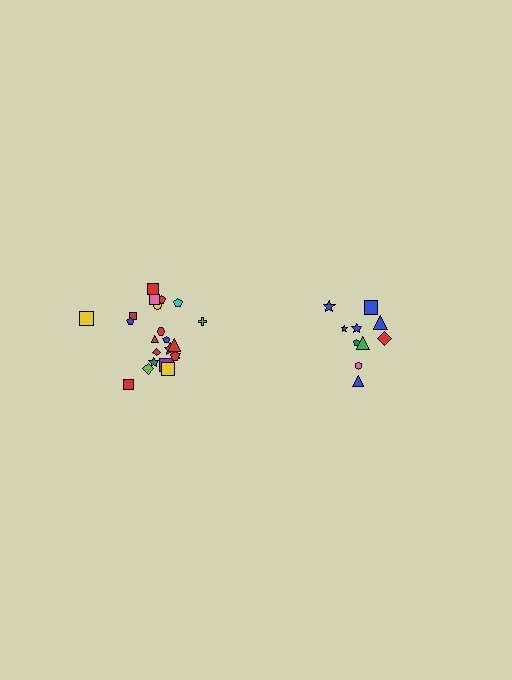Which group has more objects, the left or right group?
The left group.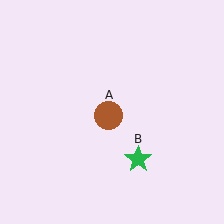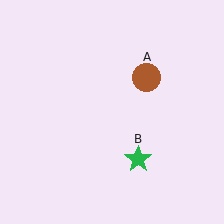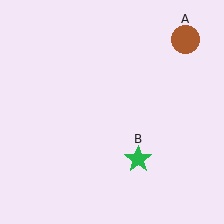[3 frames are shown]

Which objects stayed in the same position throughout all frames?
Green star (object B) remained stationary.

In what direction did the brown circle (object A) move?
The brown circle (object A) moved up and to the right.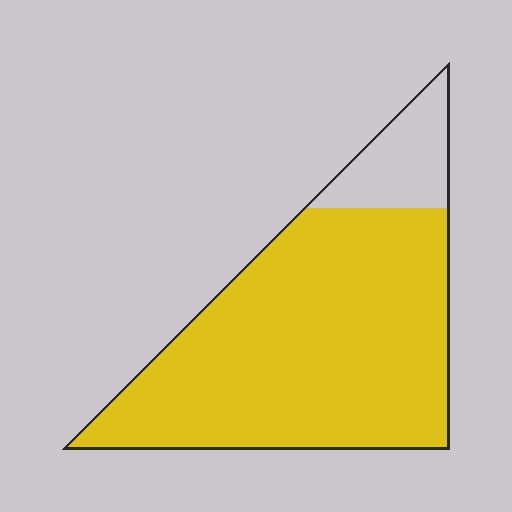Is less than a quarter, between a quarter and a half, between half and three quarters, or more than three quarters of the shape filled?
More than three quarters.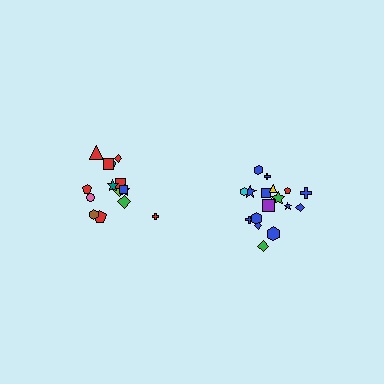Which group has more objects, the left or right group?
The right group.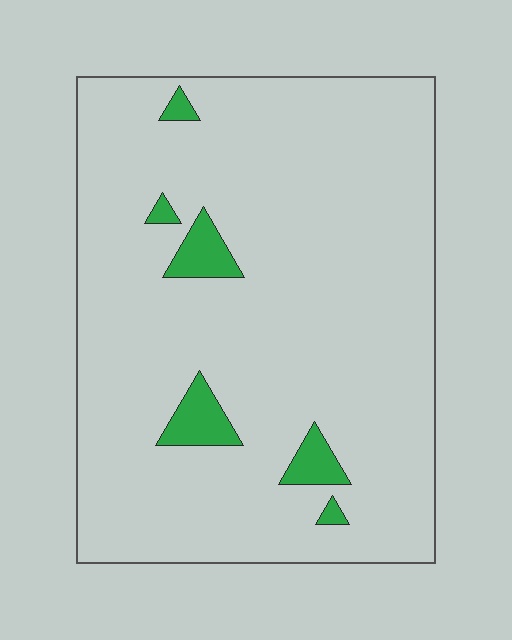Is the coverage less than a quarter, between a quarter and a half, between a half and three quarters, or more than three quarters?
Less than a quarter.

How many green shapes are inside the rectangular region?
6.